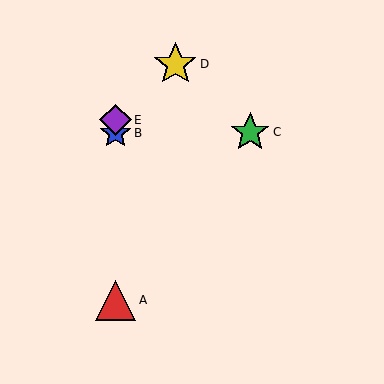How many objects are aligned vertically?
3 objects (A, B, E) are aligned vertically.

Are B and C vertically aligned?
No, B is at x≈115 and C is at x≈250.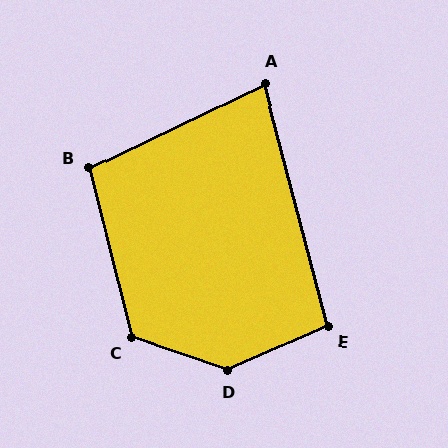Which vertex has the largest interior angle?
D, at approximately 138 degrees.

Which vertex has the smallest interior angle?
A, at approximately 79 degrees.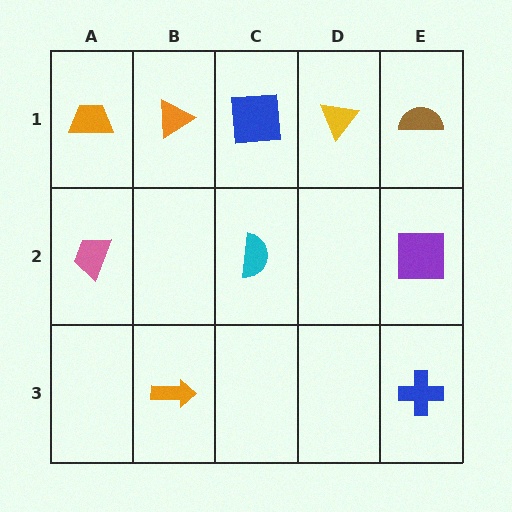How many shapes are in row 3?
2 shapes.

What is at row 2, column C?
A cyan semicircle.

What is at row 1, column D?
A yellow triangle.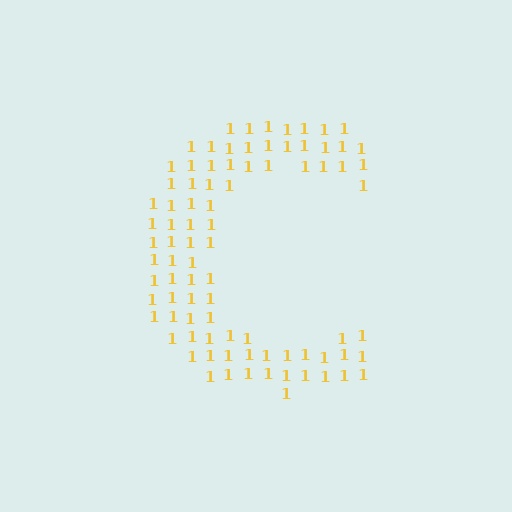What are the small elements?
The small elements are digit 1's.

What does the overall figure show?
The overall figure shows the letter C.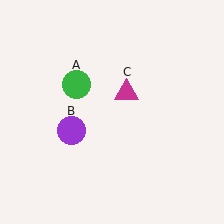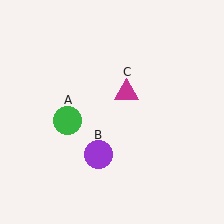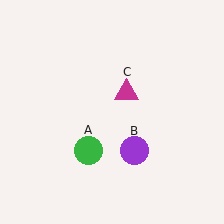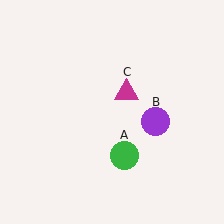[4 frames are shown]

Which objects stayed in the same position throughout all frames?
Magenta triangle (object C) remained stationary.